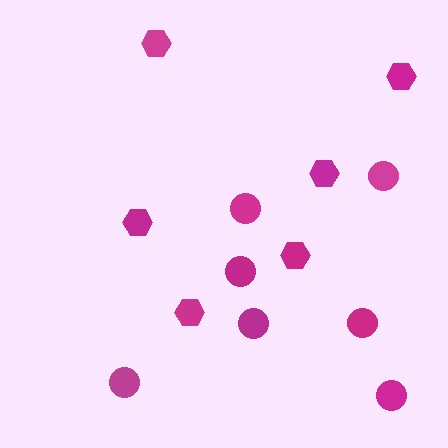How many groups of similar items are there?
There are 2 groups: one group of circles (7) and one group of hexagons (6).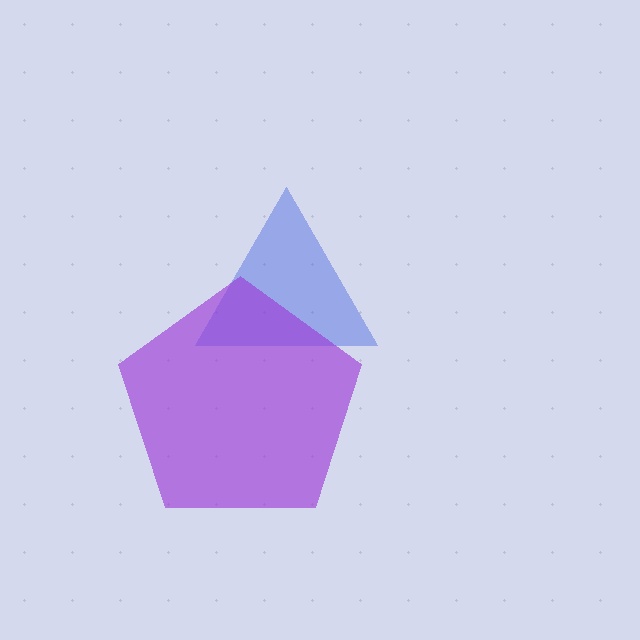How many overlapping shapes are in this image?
There are 2 overlapping shapes in the image.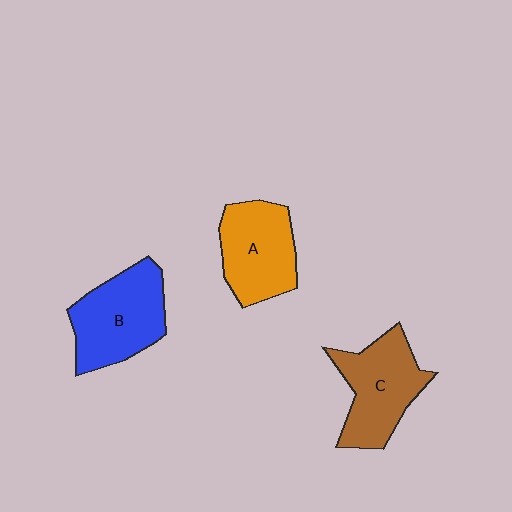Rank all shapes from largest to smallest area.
From largest to smallest: B (blue), C (brown), A (orange).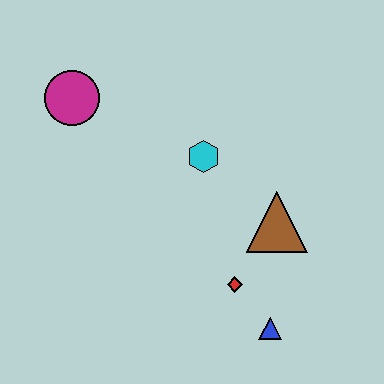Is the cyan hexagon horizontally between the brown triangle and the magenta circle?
Yes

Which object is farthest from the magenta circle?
The blue triangle is farthest from the magenta circle.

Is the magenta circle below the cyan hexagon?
No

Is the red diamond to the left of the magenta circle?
No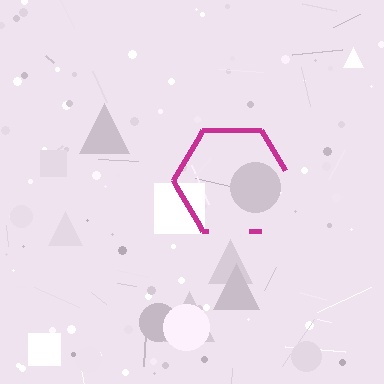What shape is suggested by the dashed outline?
The dashed outline suggests a hexagon.